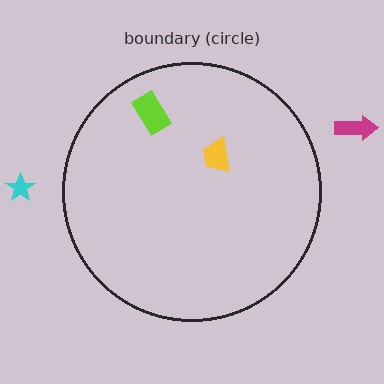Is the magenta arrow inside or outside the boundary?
Outside.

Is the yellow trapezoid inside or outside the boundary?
Inside.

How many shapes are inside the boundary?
2 inside, 2 outside.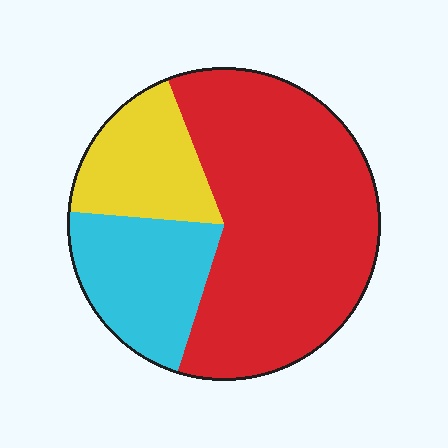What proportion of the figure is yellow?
Yellow takes up between a sixth and a third of the figure.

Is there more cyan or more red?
Red.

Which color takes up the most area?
Red, at roughly 60%.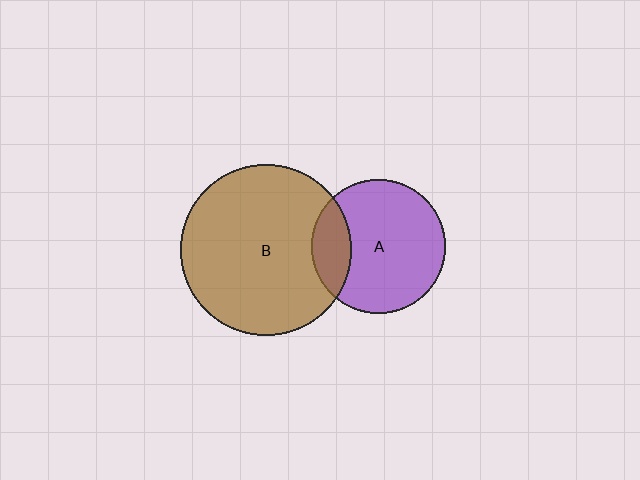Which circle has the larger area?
Circle B (brown).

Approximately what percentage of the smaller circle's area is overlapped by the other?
Approximately 20%.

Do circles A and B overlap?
Yes.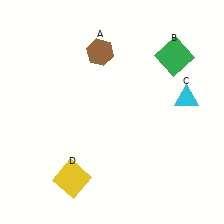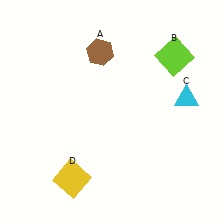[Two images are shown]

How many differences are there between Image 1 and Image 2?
There is 1 difference between the two images.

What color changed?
The square (B) changed from green in Image 1 to lime in Image 2.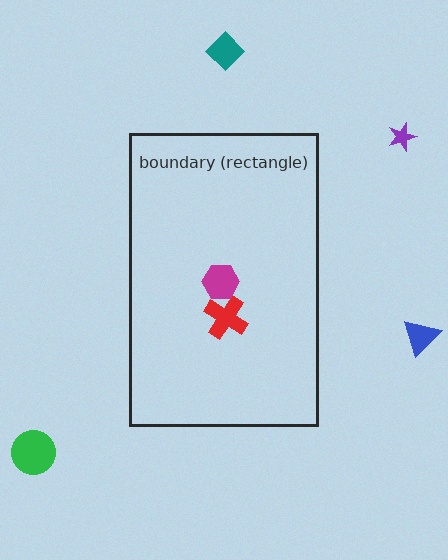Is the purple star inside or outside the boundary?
Outside.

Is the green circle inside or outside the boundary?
Outside.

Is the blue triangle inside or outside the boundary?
Outside.